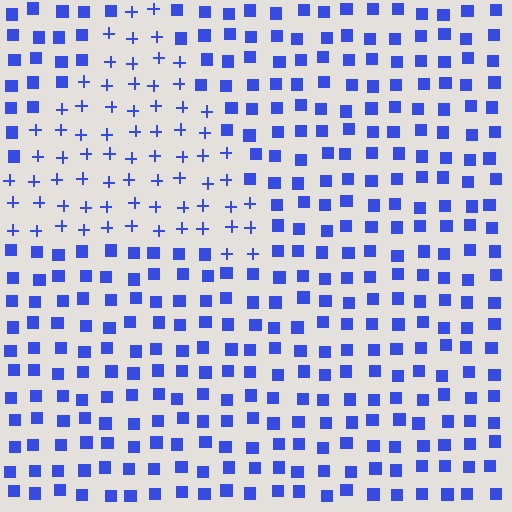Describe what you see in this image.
The image is filled with small blue elements arranged in a uniform grid. A triangle-shaped region contains plus signs, while the surrounding area contains squares. The boundary is defined purely by the change in element shape.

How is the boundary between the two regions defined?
The boundary is defined by a change in element shape: plus signs inside vs. squares outside. All elements share the same color and spacing.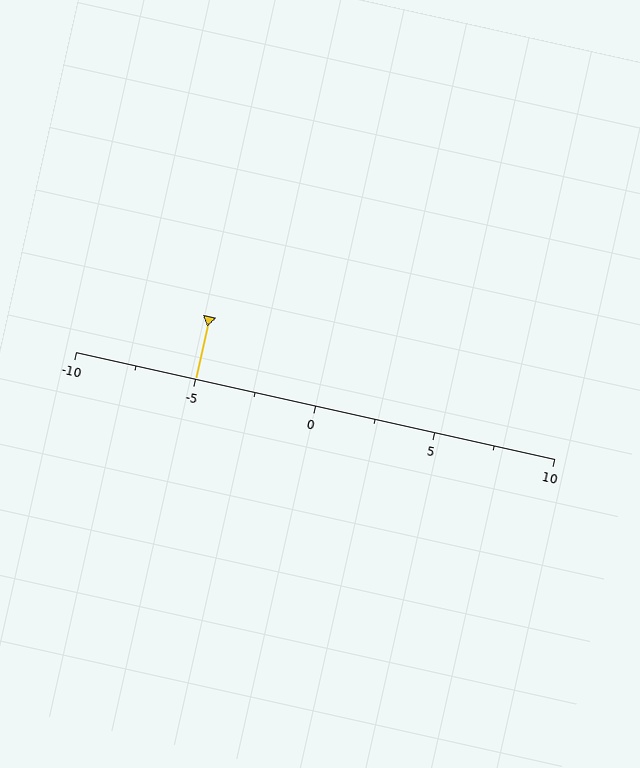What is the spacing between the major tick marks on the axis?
The major ticks are spaced 5 apart.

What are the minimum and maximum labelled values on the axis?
The axis runs from -10 to 10.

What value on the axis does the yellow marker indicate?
The marker indicates approximately -5.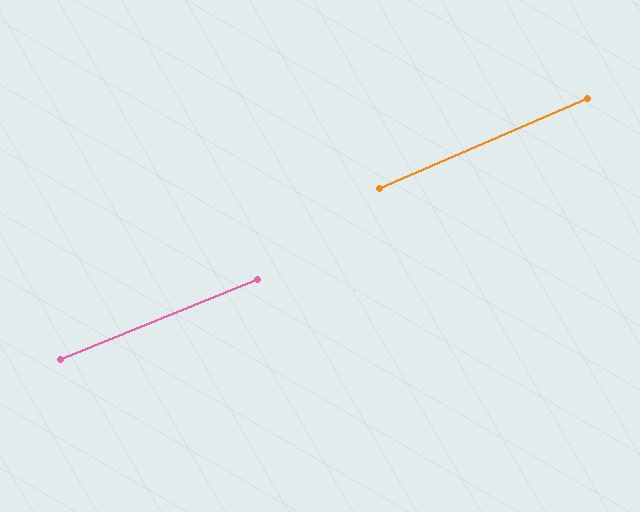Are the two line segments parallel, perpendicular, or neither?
Parallel — their directions differ by only 1.4°.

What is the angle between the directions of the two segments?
Approximately 1 degree.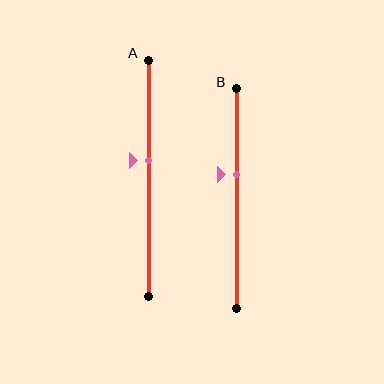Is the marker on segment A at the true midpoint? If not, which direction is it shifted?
No, the marker on segment A is shifted upward by about 7% of the segment length.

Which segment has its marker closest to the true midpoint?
Segment A has its marker closest to the true midpoint.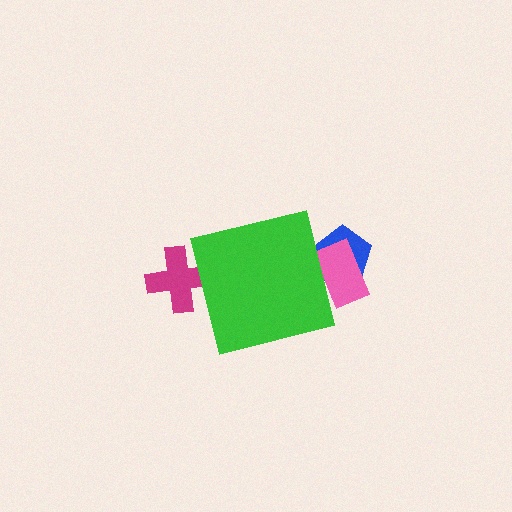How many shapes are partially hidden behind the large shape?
3 shapes are partially hidden.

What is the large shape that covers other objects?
A green square.